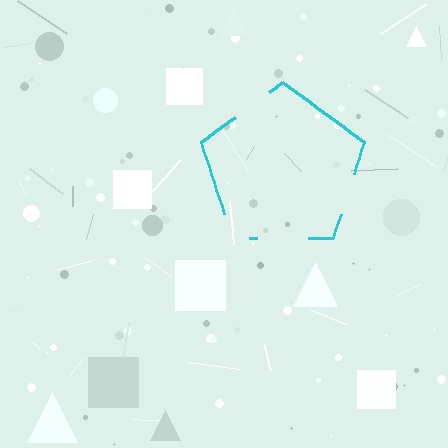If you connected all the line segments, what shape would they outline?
They would outline a pentagon.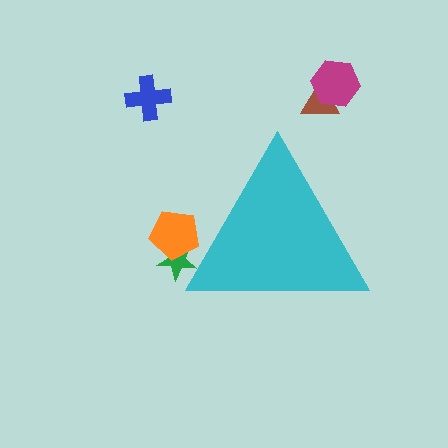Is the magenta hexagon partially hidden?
No, the magenta hexagon is fully visible.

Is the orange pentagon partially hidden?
Yes, the orange pentagon is partially hidden behind the cyan triangle.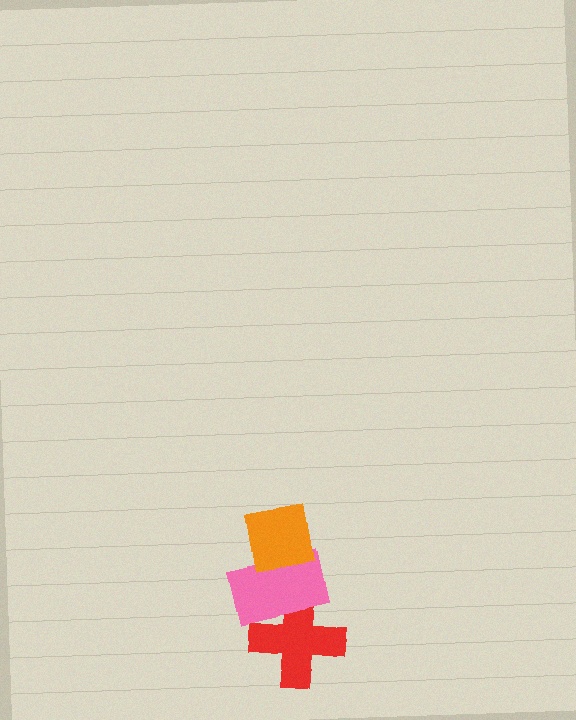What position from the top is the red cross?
The red cross is 3rd from the top.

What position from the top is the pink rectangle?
The pink rectangle is 2nd from the top.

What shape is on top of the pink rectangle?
The orange square is on top of the pink rectangle.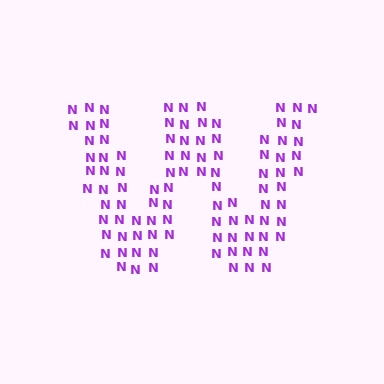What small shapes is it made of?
It is made of small letter N's.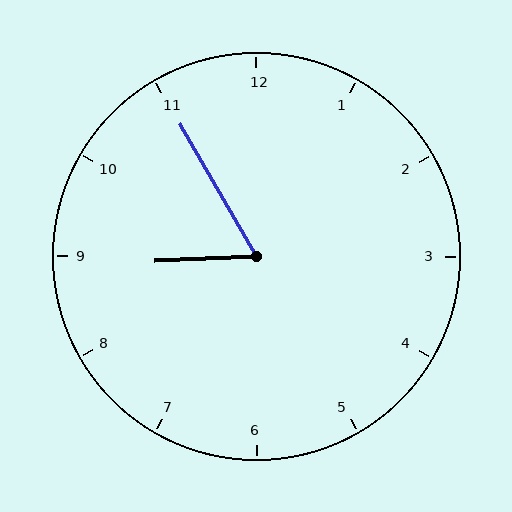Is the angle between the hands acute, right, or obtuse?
It is acute.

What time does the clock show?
8:55.